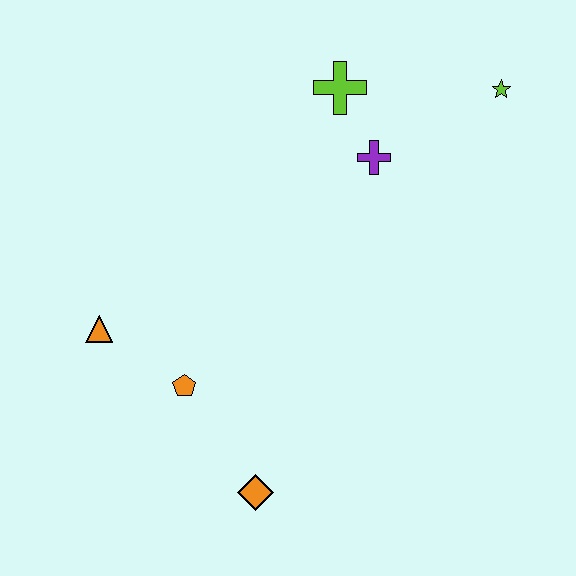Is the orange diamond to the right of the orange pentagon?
Yes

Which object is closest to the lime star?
The purple cross is closest to the lime star.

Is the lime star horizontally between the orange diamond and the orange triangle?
No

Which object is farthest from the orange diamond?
The lime star is farthest from the orange diamond.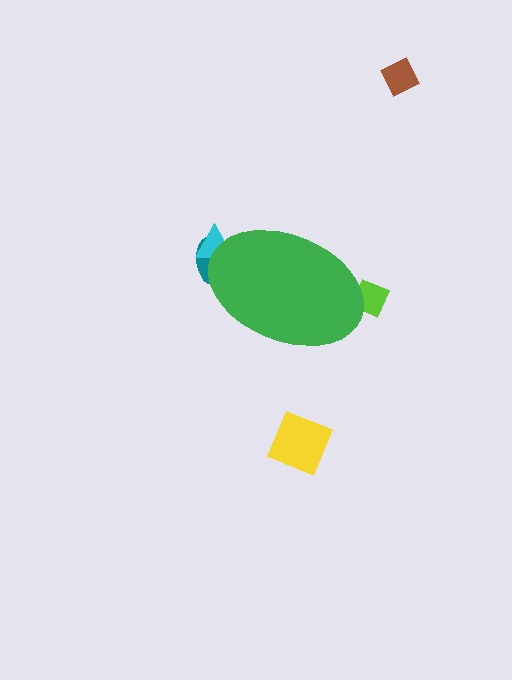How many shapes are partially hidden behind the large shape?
3 shapes are partially hidden.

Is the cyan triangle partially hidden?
Yes, the cyan triangle is partially hidden behind the green ellipse.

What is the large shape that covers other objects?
A green ellipse.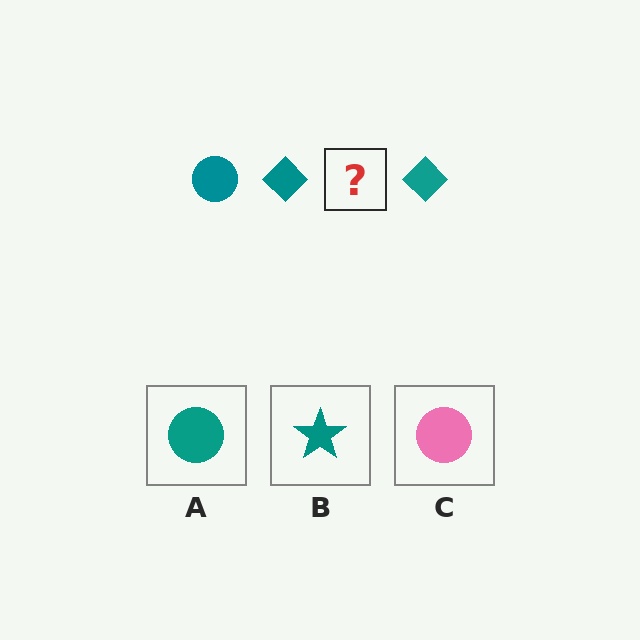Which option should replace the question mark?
Option A.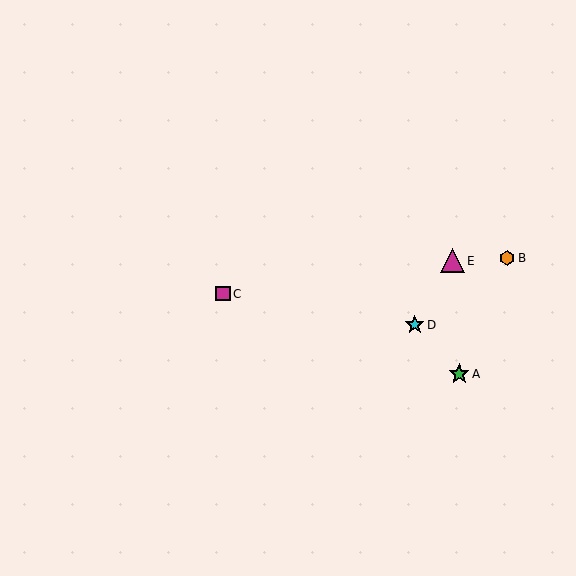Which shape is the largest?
The magenta triangle (labeled E) is the largest.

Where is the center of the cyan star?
The center of the cyan star is at (415, 325).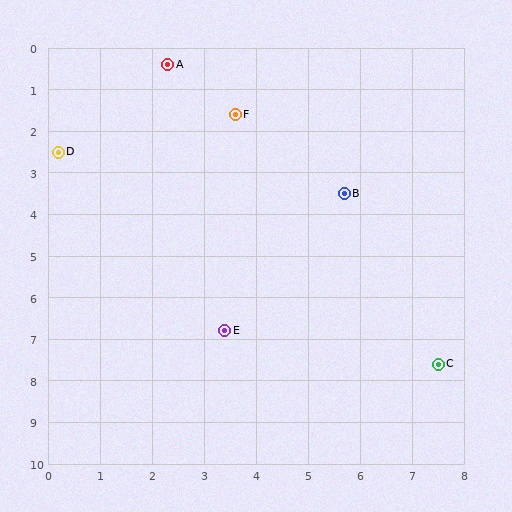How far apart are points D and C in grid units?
Points D and C are about 8.9 grid units apart.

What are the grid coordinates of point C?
Point C is at approximately (7.5, 7.6).